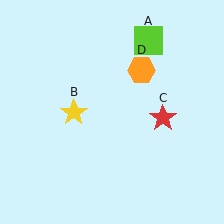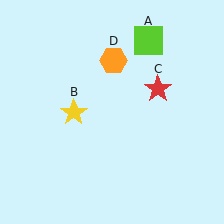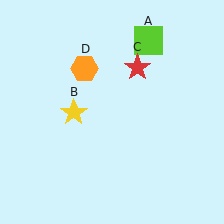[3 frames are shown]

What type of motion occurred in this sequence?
The red star (object C), orange hexagon (object D) rotated counterclockwise around the center of the scene.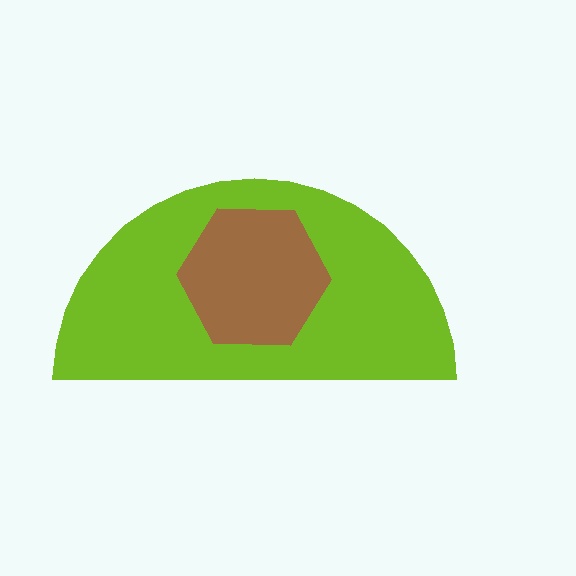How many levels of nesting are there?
2.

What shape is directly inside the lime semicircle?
The brown hexagon.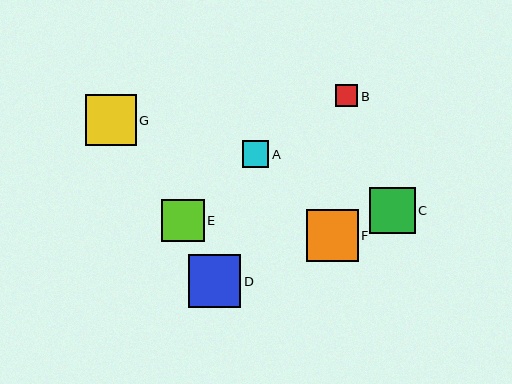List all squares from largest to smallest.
From largest to smallest: D, F, G, C, E, A, B.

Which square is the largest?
Square D is the largest with a size of approximately 52 pixels.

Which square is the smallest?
Square B is the smallest with a size of approximately 22 pixels.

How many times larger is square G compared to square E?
Square G is approximately 1.2 times the size of square E.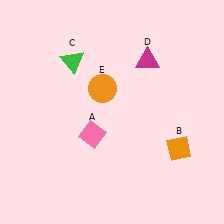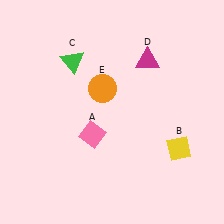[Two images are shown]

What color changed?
The diamond (B) changed from orange in Image 1 to yellow in Image 2.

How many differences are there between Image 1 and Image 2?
There is 1 difference between the two images.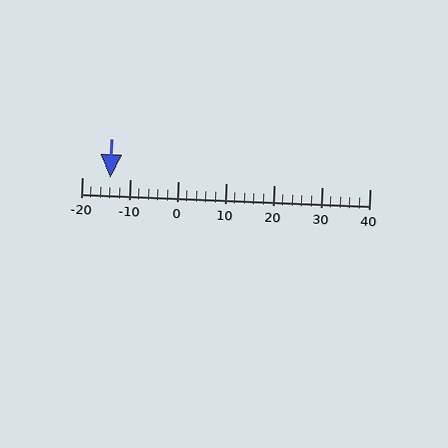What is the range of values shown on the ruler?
The ruler shows values from -20 to 40.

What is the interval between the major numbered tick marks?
The major tick marks are spaced 10 units apart.